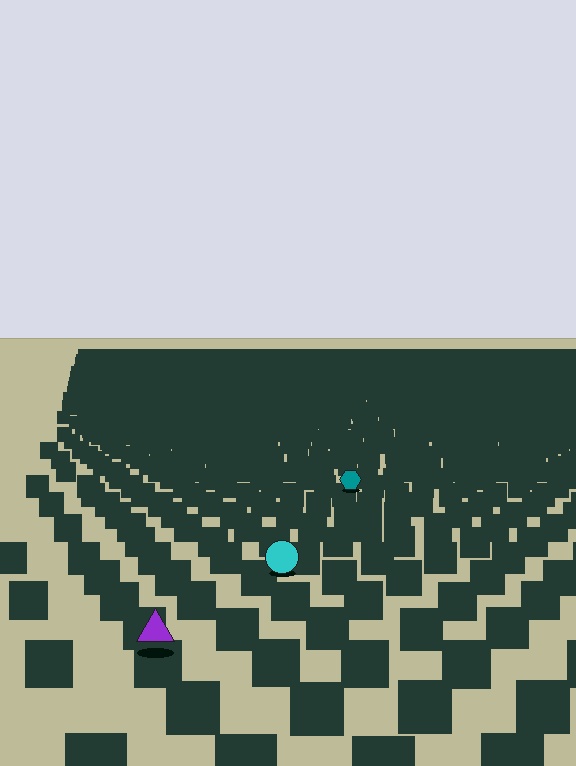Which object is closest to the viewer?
The purple triangle is closest. The texture marks near it are larger and more spread out.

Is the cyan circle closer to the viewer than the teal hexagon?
Yes. The cyan circle is closer — you can tell from the texture gradient: the ground texture is coarser near it.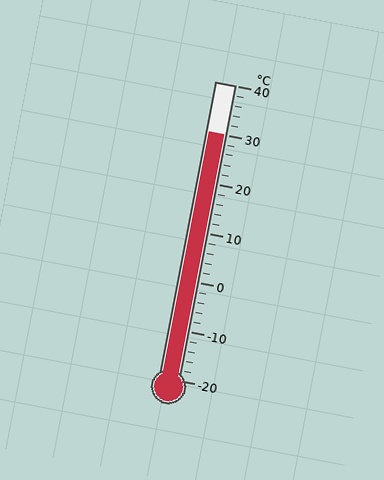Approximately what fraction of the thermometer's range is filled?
The thermometer is filled to approximately 85% of its range.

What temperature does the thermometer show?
The thermometer shows approximately 30°C.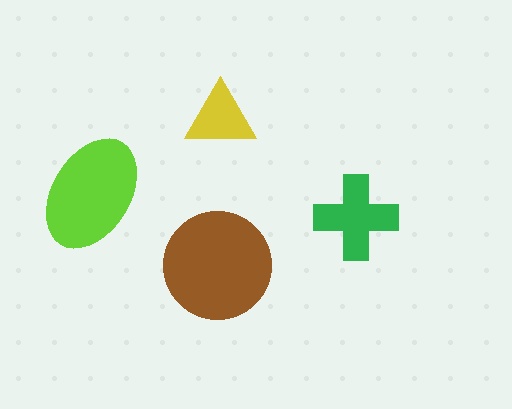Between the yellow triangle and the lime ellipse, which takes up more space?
The lime ellipse.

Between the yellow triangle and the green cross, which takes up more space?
The green cross.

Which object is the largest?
The brown circle.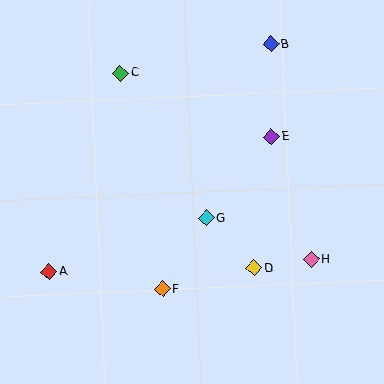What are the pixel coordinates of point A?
Point A is at (49, 272).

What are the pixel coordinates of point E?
Point E is at (272, 137).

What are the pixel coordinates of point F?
Point F is at (162, 289).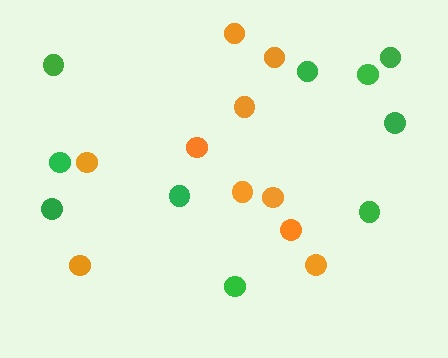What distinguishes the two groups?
There are 2 groups: one group of orange circles (10) and one group of green circles (10).